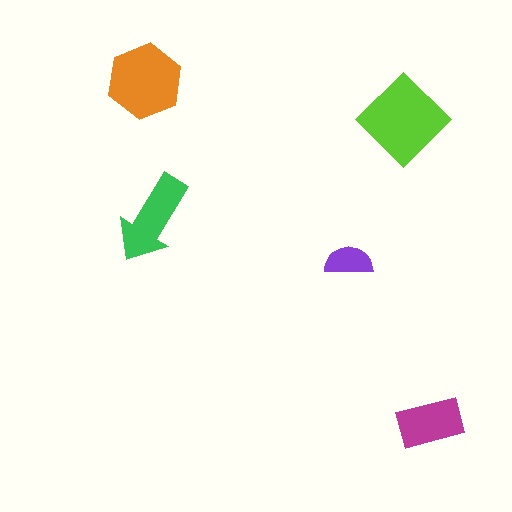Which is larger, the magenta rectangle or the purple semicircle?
The magenta rectangle.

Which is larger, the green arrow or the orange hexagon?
The orange hexagon.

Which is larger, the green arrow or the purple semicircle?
The green arrow.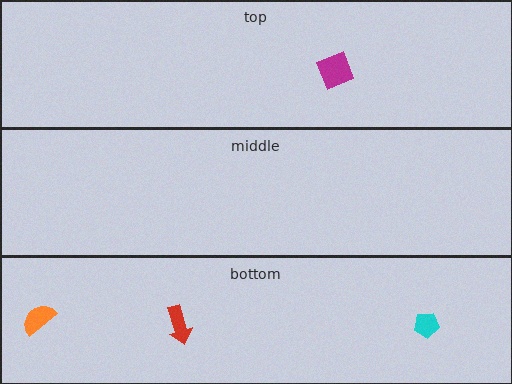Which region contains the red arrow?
The bottom region.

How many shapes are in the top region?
1.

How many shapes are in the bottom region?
3.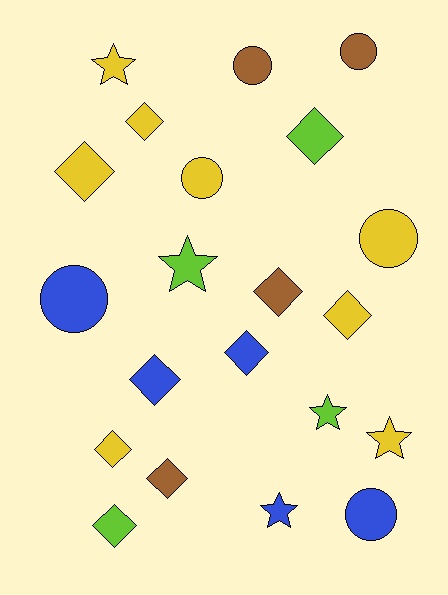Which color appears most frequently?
Yellow, with 8 objects.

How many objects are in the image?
There are 21 objects.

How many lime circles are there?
There are no lime circles.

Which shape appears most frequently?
Diamond, with 10 objects.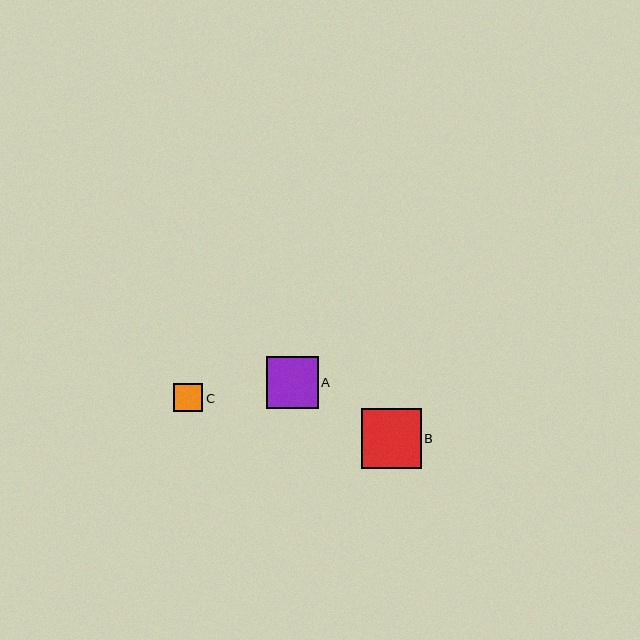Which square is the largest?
Square B is the largest with a size of approximately 60 pixels.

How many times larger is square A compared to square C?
Square A is approximately 1.8 times the size of square C.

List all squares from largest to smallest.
From largest to smallest: B, A, C.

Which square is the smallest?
Square C is the smallest with a size of approximately 29 pixels.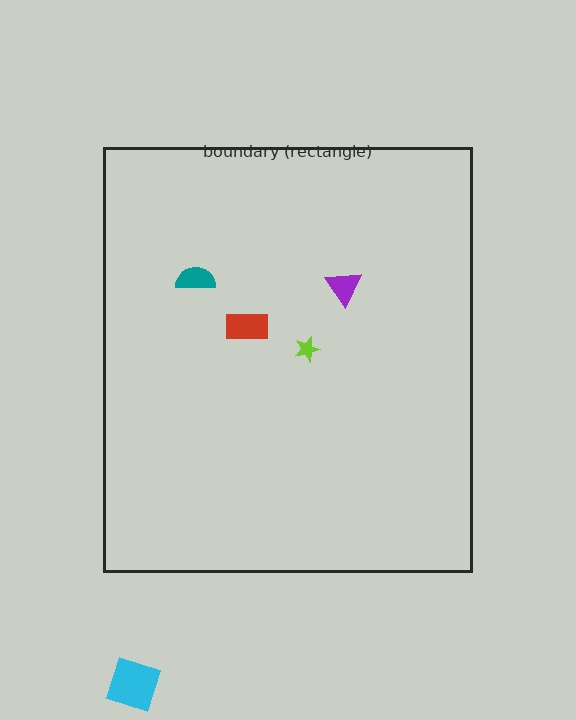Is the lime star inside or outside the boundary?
Inside.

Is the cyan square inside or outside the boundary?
Outside.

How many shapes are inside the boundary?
4 inside, 1 outside.